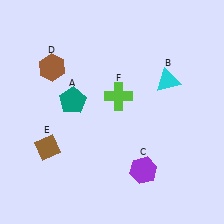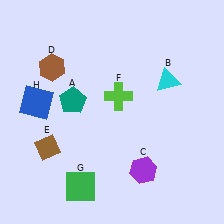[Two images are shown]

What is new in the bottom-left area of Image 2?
A green square (G) was added in the bottom-left area of Image 2.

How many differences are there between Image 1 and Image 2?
There are 2 differences between the two images.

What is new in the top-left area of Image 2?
A blue square (H) was added in the top-left area of Image 2.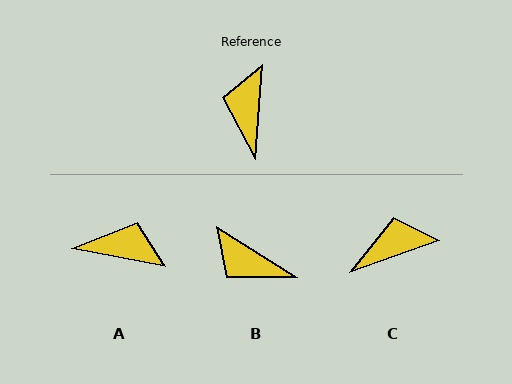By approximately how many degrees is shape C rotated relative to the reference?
Approximately 66 degrees clockwise.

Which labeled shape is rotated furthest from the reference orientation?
A, about 97 degrees away.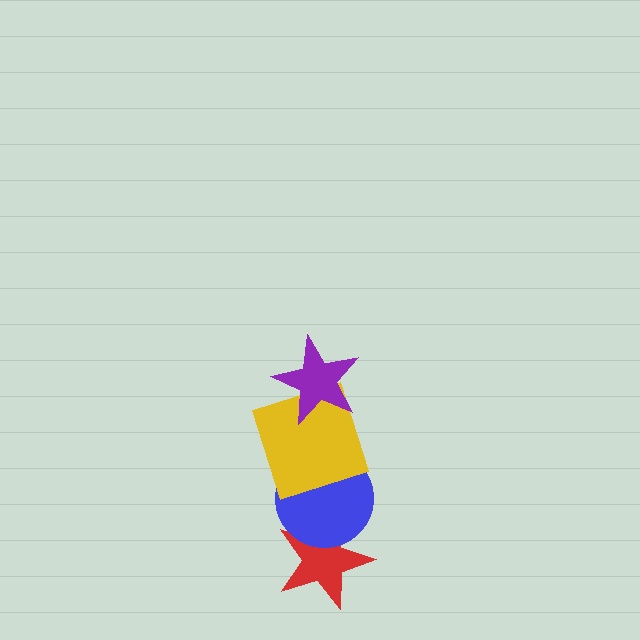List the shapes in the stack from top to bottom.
From top to bottom: the purple star, the yellow square, the blue circle, the red star.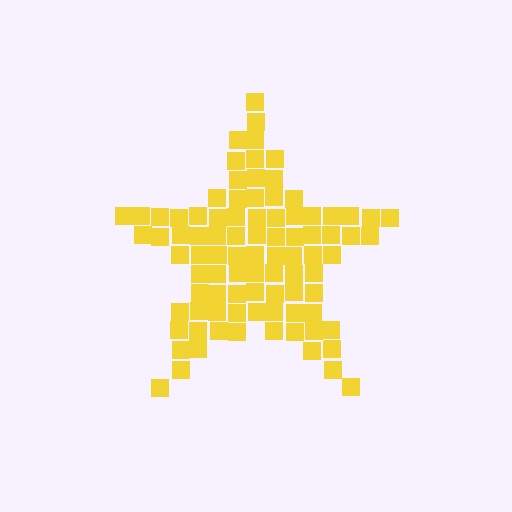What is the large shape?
The large shape is a star.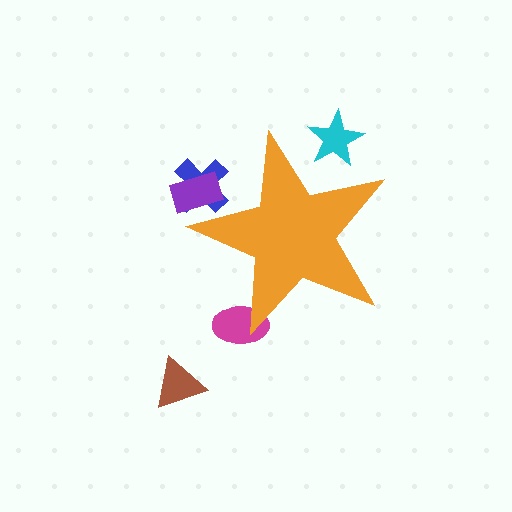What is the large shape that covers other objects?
An orange star.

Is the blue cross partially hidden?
Yes, the blue cross is partially hidden behind the orange star.